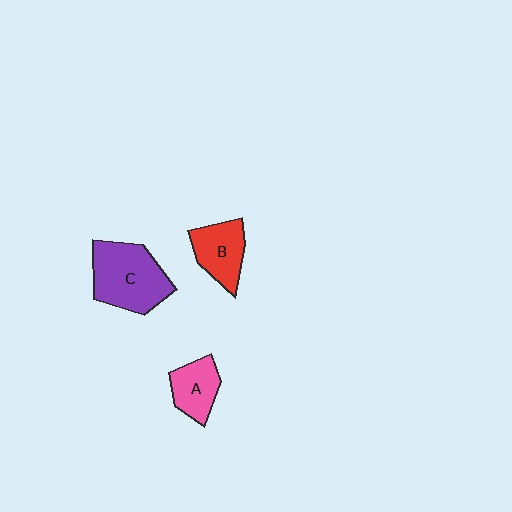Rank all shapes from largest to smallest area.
From largest to smallest: C (purple), B (red), A (pink).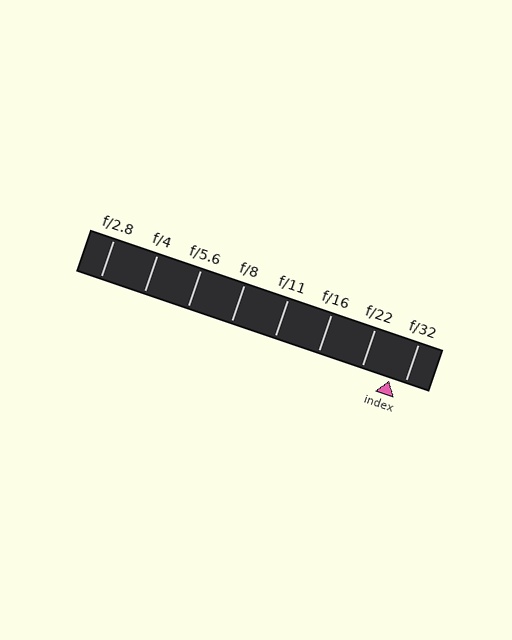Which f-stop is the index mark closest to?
The index mark is closest to f/32.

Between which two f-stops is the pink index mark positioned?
The index mark is between f/22 and f/32.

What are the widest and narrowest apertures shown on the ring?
The widest aperture shown is f/2.8 and the narrowest is f/32.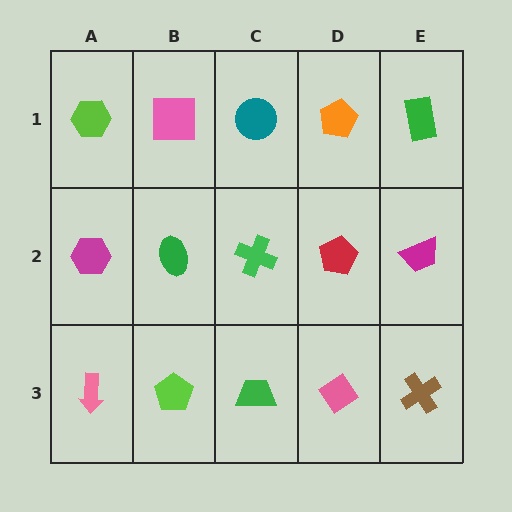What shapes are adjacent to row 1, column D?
A red pentagon (row 2, column D), a teal circle (row 1, column C), a green rectangle (row 1, column E).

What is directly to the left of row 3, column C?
A lime pentagon.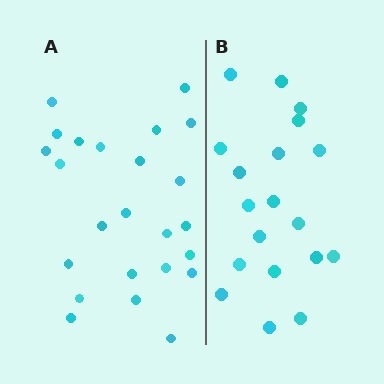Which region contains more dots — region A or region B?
Region A (the left region) has more dots.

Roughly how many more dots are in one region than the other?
Region A has about 5 more dots than region B.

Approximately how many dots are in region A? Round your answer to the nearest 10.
About 20 dots. (The exact count is 24, which rounds to 20.)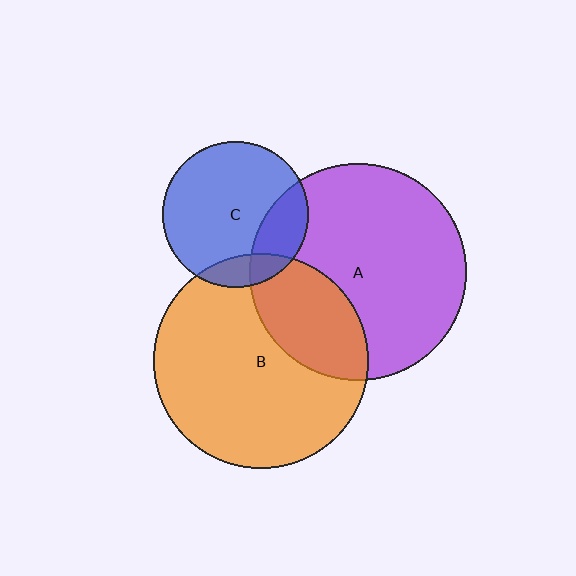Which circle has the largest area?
Circle A (purple).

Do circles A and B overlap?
Yes.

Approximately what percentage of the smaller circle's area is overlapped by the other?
Approximately 30%.